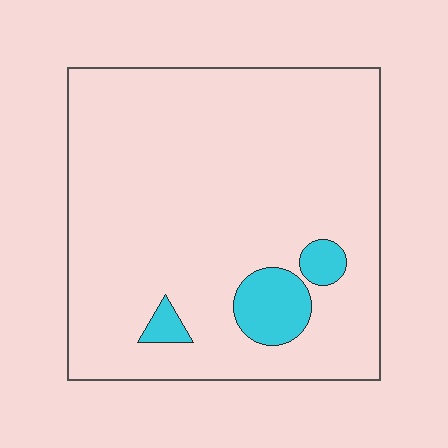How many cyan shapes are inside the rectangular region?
3.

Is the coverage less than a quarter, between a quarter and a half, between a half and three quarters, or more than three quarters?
Less than a quarter.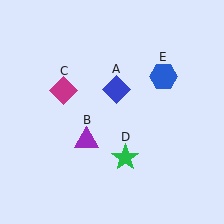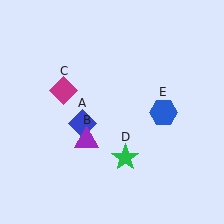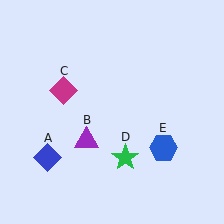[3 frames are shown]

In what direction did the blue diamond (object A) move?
The blue diamond (object A) moved down and to the left.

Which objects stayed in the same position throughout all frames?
Purple triangle (object B) and magenta diamond (object C) and green star (object D) remained stationary.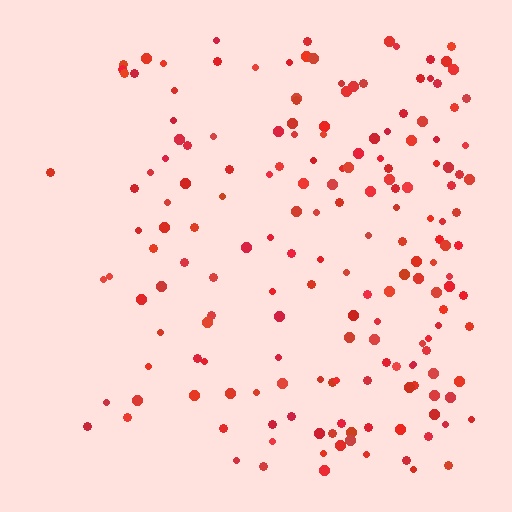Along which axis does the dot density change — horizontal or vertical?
Horizontal.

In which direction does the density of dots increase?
From left to right, with the right side densest.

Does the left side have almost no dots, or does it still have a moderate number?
Still a moderate number, just noticeably fewer than the right.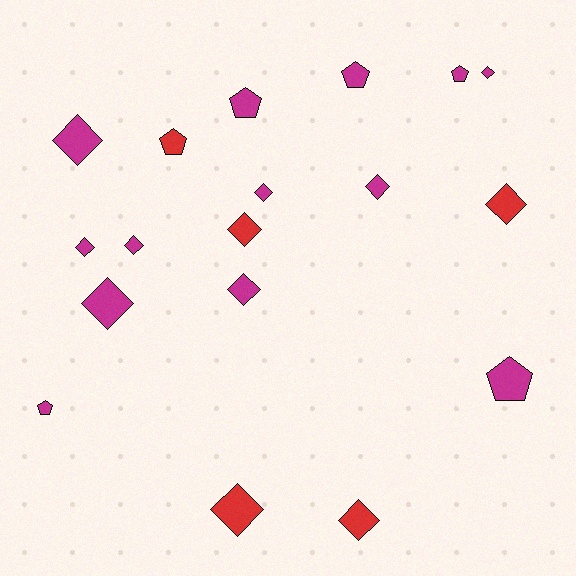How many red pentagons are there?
There is 1 red pentagon.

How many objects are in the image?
There are 18 objects.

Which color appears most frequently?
Magenta, with 13 objects.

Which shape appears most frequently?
Diamond, with 12 objects.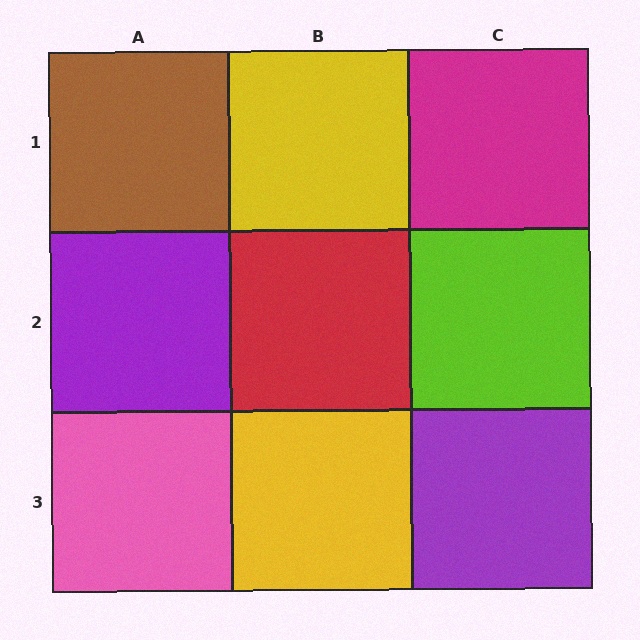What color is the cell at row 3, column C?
Purple.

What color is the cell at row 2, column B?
Red.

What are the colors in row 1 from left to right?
Brown, yellow, magenta.